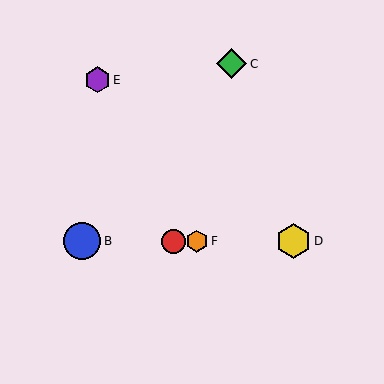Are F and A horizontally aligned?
Yes, both are at y≈241.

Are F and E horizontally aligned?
No, F is at y≈241 and E is at y≈80.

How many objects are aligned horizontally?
4 objects (A, B, D, F) are aligned horizontally.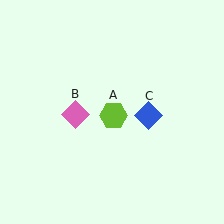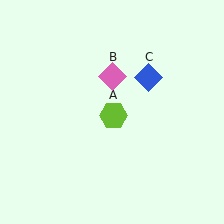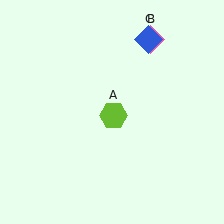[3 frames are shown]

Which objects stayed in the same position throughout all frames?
Lime hexagon (object A) remained stationary.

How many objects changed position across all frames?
2 objects changed position: pink diamond (object B), blue diamond (object C).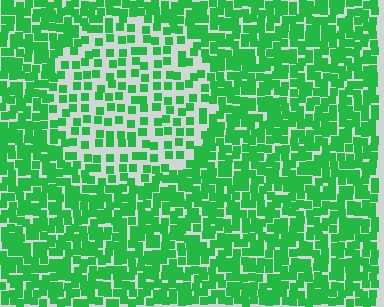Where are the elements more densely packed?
The elements are more densely packed outside the circle boundary.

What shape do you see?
I see a circle.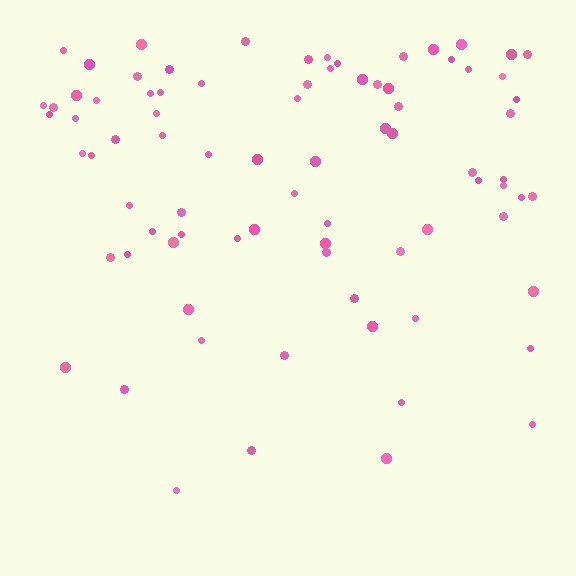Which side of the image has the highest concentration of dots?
The top.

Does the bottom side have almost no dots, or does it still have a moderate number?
Still a moderate number, just noticeably fewer than the top.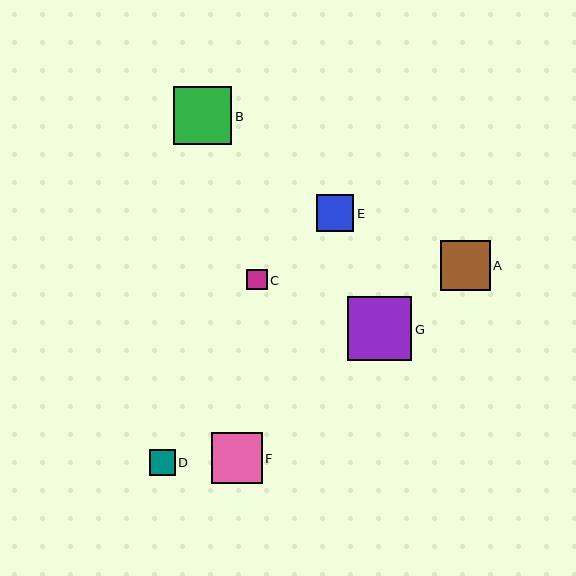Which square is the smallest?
Square C is the smallest with a size of approximately 21 pixels.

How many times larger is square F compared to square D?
Square F is approximately 2.0 times the size of square D.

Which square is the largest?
Square G is the largest with a size of approximately 64 pixels.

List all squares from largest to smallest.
From largest to smallest: G, B, F, A, E, D, C.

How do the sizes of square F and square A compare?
Square F and square A are approximately the same size.